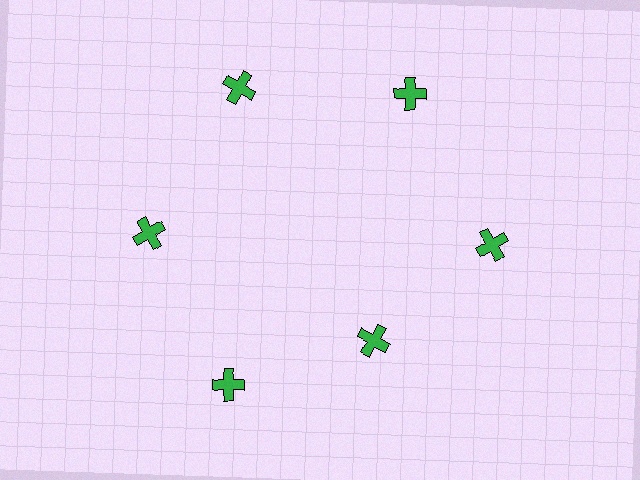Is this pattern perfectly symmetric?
No. The 6 green crosses are arranged in a ring, but one element near the 5 o'clock position is pulled inward toward the center, breaking the 6-fold rotational symmetry.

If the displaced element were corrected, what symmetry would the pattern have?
It would have 6-fold rotational symmetry — the pattern would map onto itself every 60 degrees.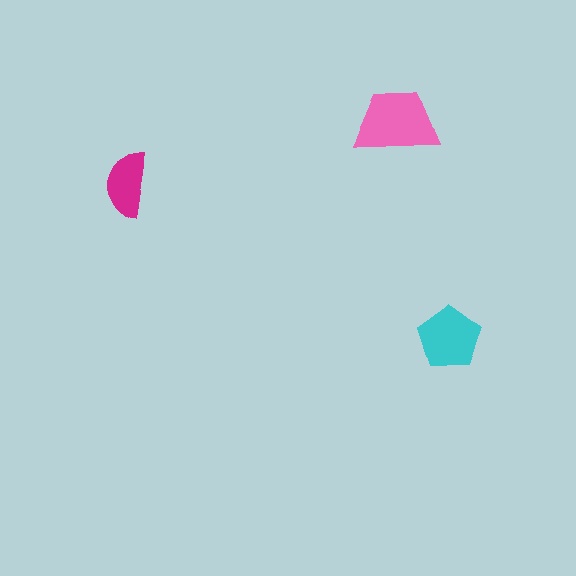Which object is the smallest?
The magenta semicircle.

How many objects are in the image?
There are 3 objects in the image.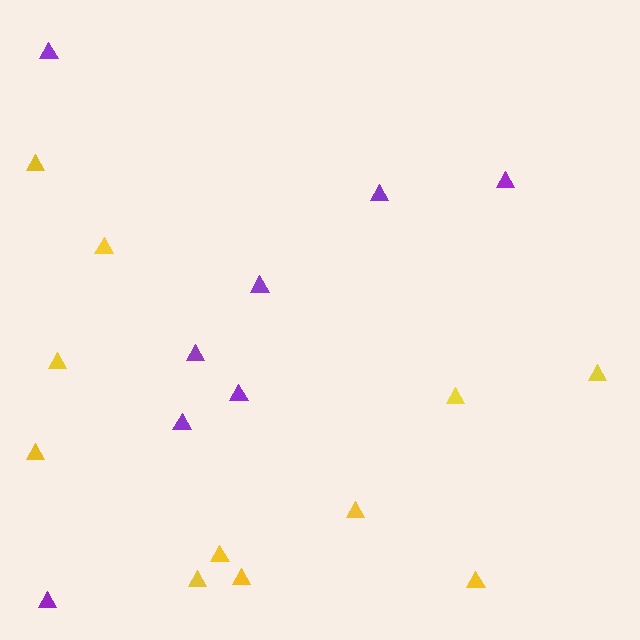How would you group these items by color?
There are 2 groups: one group of yellow triangles (11) and one group of purple triangles (8).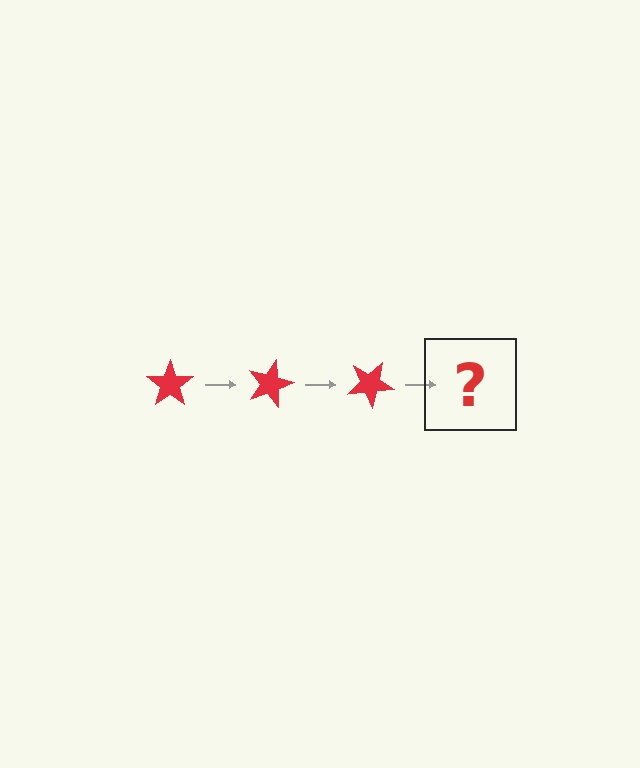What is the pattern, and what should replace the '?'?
The pattern is that the star rotates 15 degrees each step. The '?' should be a red star rotated 45 degrees.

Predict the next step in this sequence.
The next step is a red star rotated 45 degrees.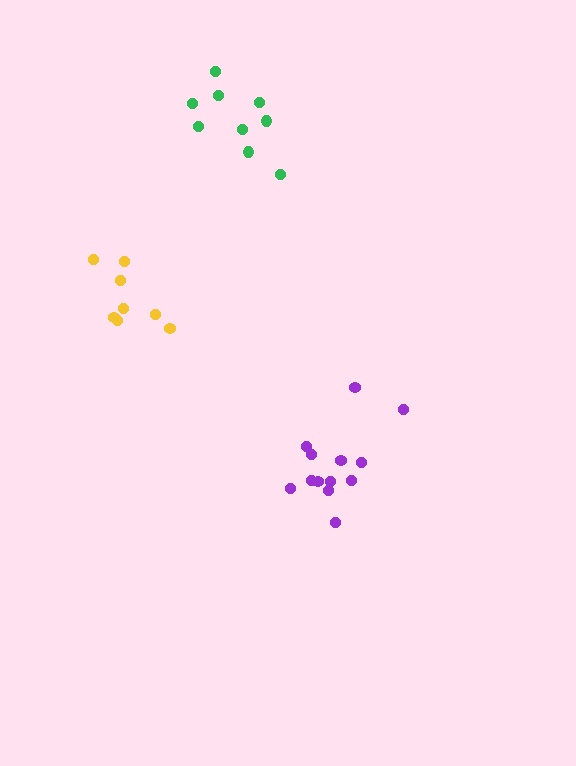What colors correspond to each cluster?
The clusters are colored: green, purple, yellow.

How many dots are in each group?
Group 1: 9 dots, Group 2: 13 dots, Group 3: 8 dots (30 total).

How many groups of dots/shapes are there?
There are 3 groups.